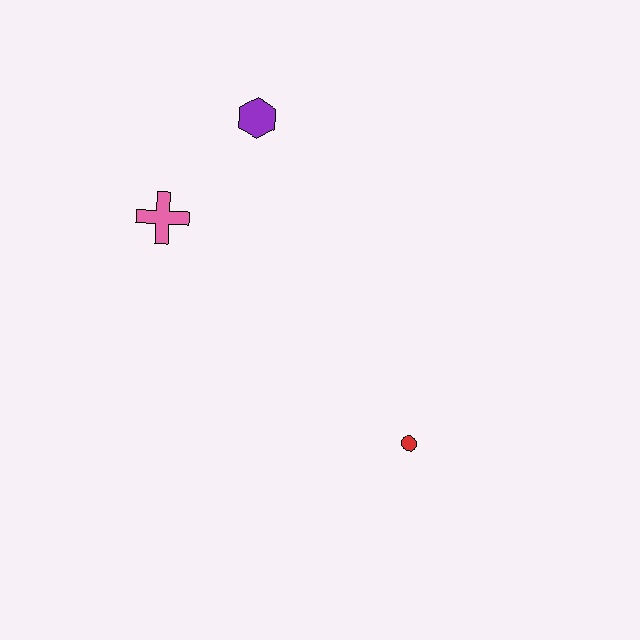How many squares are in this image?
There are no squares.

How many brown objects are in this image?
There are no brown objects.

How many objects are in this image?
There are 3 objects.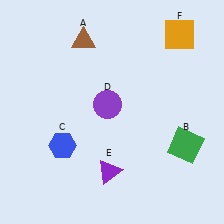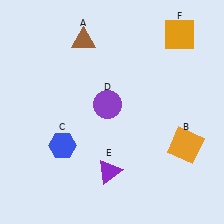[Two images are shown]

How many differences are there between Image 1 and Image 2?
There is 1 difference between the two images.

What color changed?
The square (B) changed from green in Image 1 to orange in Image 2.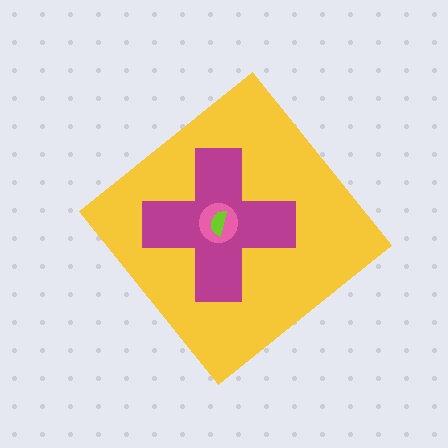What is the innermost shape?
The lime semicircle.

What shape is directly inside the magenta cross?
The pink circle.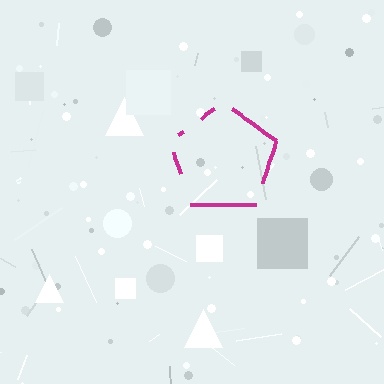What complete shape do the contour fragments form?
The contour fragments form a pentagon.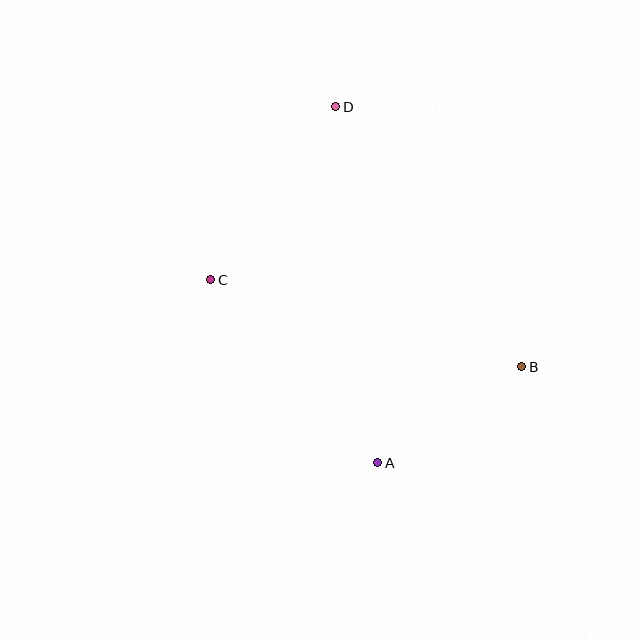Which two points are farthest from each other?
Points A and D are farthest from each other.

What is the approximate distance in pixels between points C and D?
The distance between C and D is approximately 213 pixels.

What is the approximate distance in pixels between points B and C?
The distance between B and C is approximately 323 pixels.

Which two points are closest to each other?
Points A and B are closest to each other.